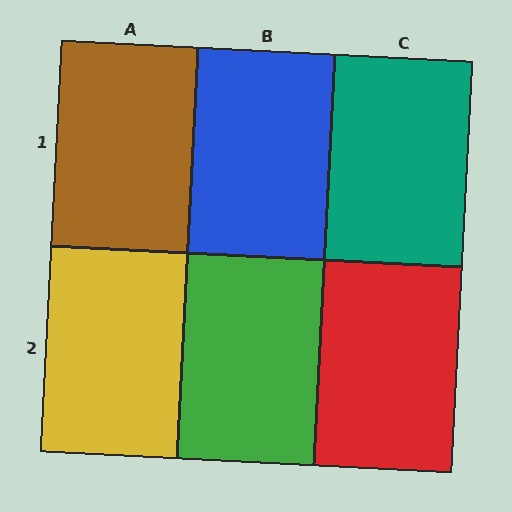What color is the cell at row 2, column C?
Red.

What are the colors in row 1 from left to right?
Brown, blue, teal.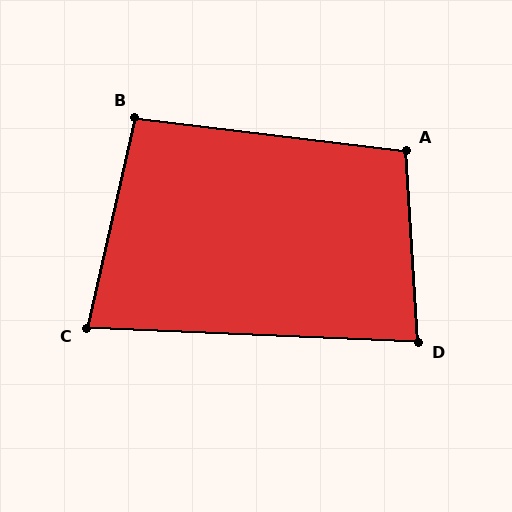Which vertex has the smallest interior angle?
C, at approximately 80 degrees.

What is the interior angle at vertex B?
Approximately 96 degrees (obtuse).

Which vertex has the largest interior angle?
A, at approximately 100 degrees.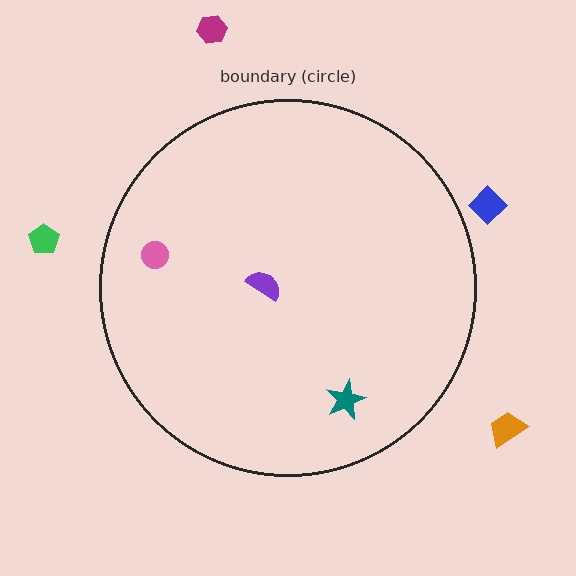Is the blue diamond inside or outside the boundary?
Outside.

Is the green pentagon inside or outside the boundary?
Outside.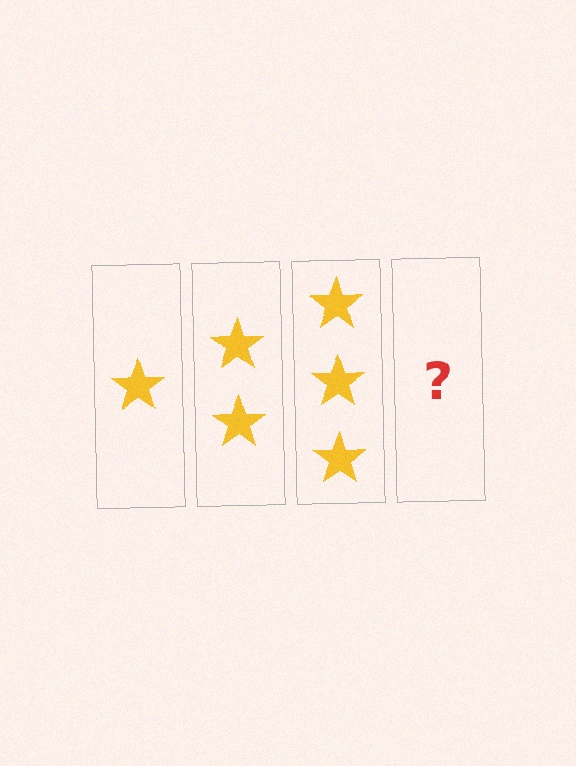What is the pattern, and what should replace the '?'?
The pattern is that each step adds one more star. The '?' should be 4 stars.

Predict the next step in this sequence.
The next step is 4 stars.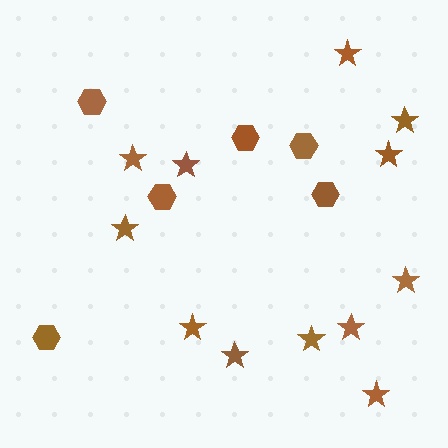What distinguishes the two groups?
There are 2 groups: one group of stars (12) and one group of hexagons (6).